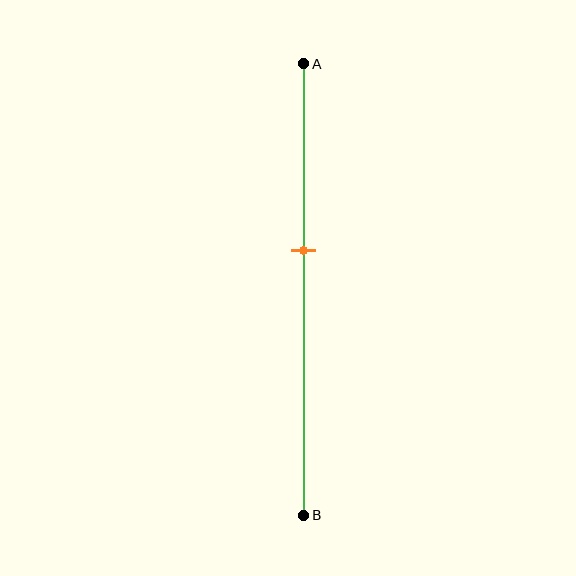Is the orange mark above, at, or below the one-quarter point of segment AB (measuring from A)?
The orange mark is below the one-quarter point of segment AB.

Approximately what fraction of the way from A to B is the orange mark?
The orange mark is approximately 40% of the way from A to B.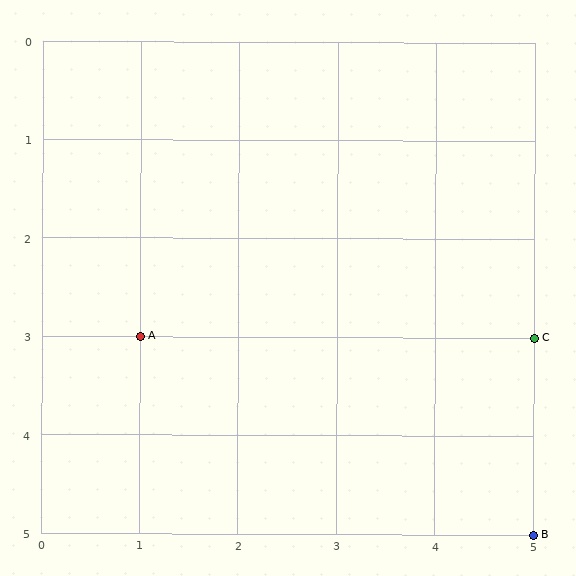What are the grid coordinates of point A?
Point A is at grid coordinates (1, 3).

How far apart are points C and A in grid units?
Points C and A are 4 columns apart.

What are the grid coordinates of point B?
Point B is at grid coordinates (5, 5).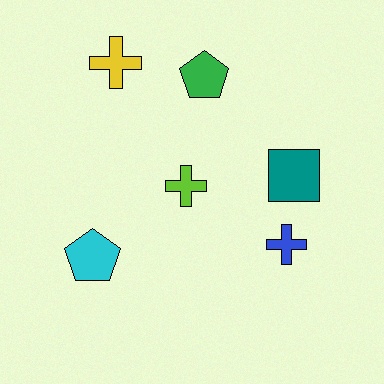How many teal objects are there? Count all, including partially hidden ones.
There is 1 teal object.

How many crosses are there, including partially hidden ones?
There are 3 crosses.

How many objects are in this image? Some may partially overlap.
There are 6 objects.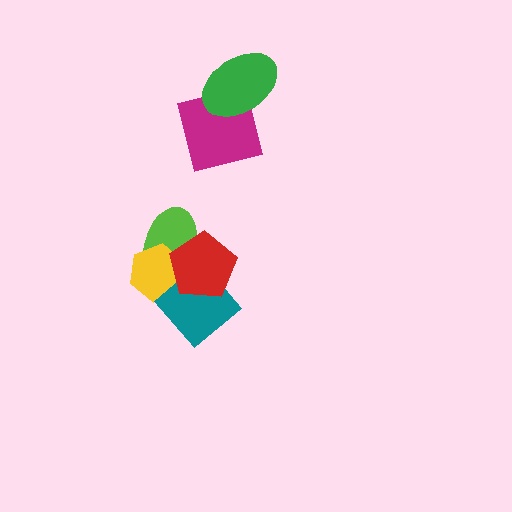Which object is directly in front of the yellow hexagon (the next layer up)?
The teal diamond is directly in front of the yellow hexagon.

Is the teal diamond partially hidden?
Yes, it is partially covered by another shape.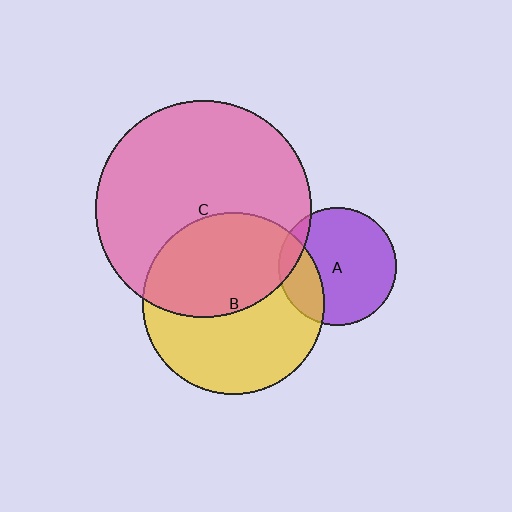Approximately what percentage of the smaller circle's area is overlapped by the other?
Approximately 10%.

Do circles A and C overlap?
Yes.